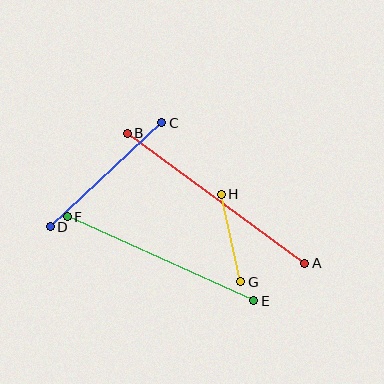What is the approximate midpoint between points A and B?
The midpoint is at approximately (216, 198) pixels.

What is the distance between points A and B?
The distance is approximately 220 pixels.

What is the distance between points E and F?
The distance is approximately 204 pixels.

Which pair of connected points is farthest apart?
Points A and B are farthest apart.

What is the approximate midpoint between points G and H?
The midpoint is at approximately (231, 238) pixels.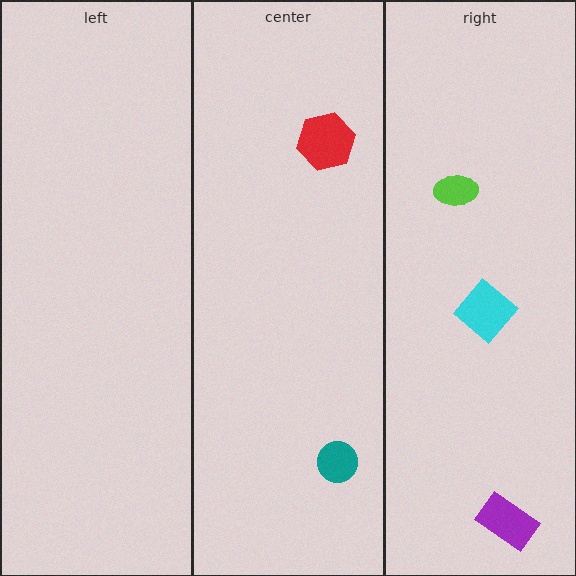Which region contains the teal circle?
The center region.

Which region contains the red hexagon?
The center region.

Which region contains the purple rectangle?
The right region.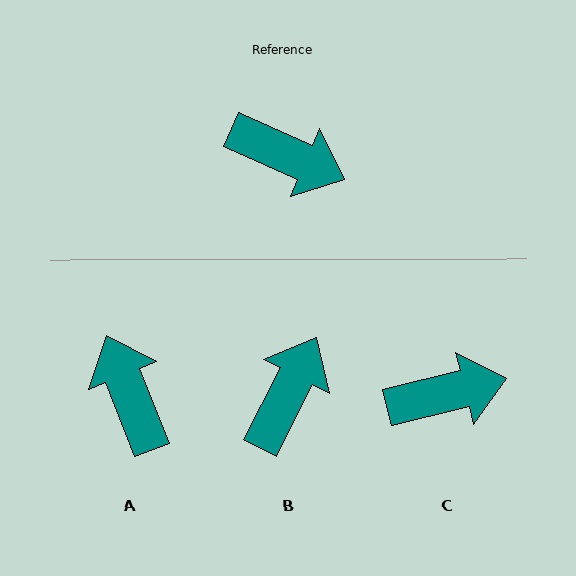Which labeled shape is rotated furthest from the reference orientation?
A, about 135 degrees away.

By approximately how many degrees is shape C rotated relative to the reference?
Approximately 37 degrees counter-clockwise.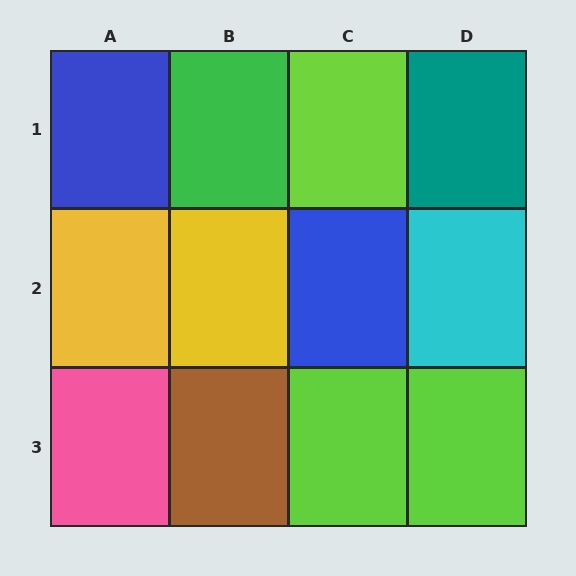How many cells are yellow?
2 cells are yellow.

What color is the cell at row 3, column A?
Pink.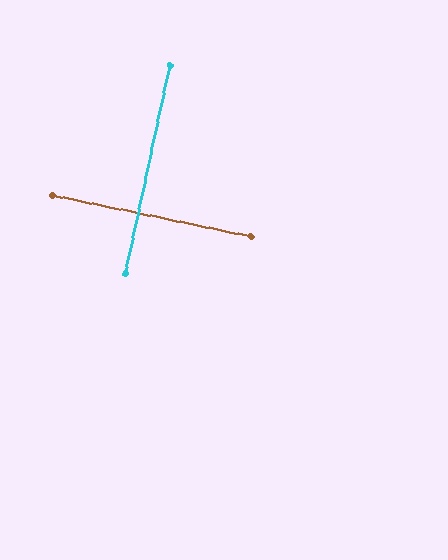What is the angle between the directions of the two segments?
Approximately 89 degrees.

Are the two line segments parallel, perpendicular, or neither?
Perpendicular — they meet at approximately 89°.